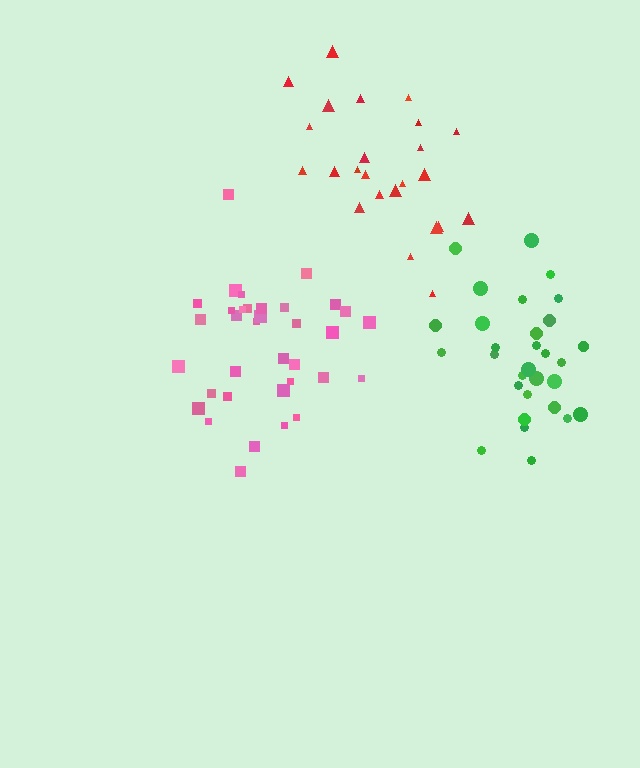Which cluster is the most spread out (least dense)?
Red.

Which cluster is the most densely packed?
Green.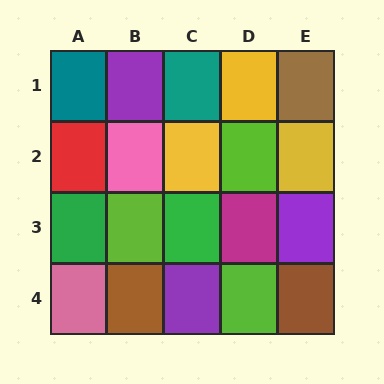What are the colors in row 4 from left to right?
Pink, brown, purple, lime, brown.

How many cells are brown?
3 cells are brown.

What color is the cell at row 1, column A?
Teal.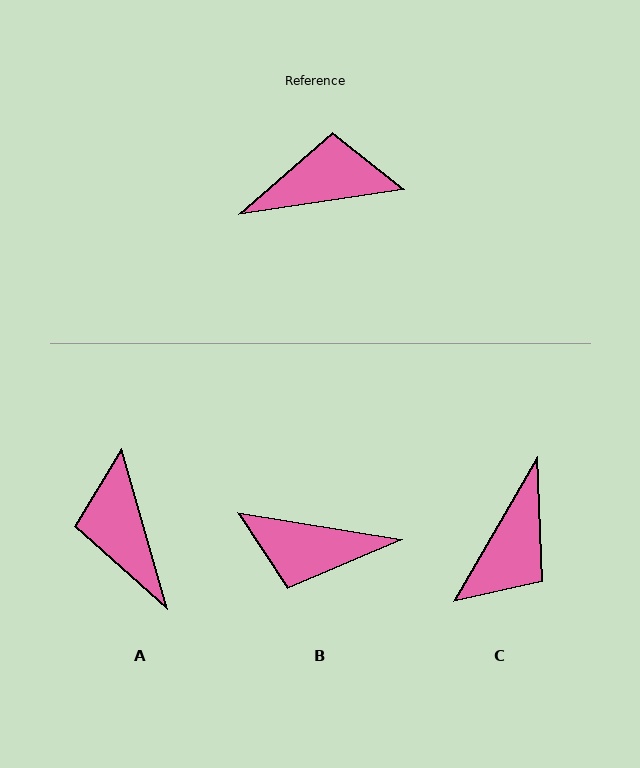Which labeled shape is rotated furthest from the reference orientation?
B, about 162 degrees away.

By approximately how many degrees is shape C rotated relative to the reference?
Approximately 129 degrees clockwise.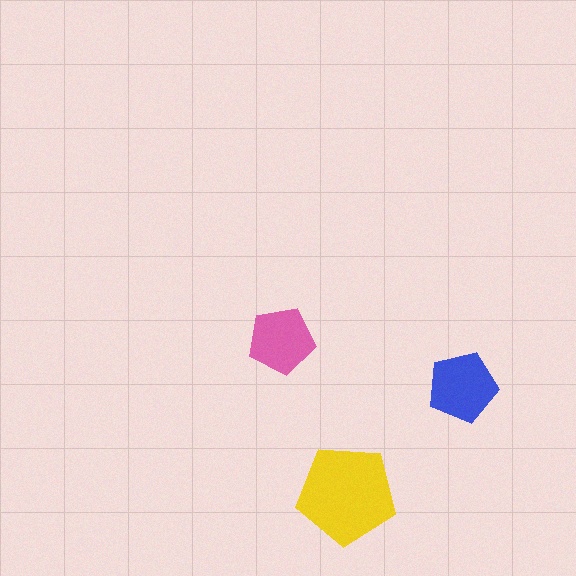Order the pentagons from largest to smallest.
the yellow one, the blue one, the pink one.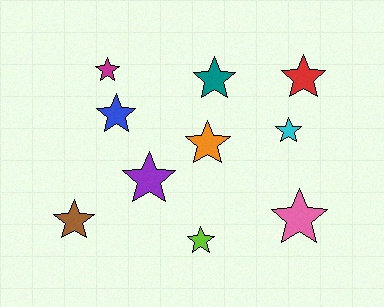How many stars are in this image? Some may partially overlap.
There are 10 stars.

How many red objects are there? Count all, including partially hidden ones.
There is 1 red object.